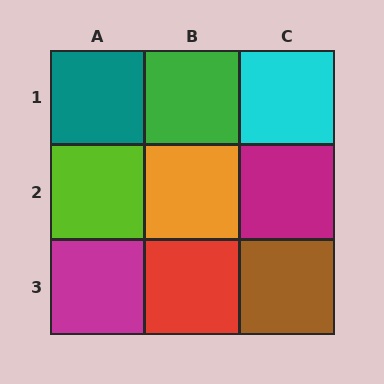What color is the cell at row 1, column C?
Cyan.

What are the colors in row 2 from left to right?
Lime, orange, magenta.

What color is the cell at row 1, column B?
Green.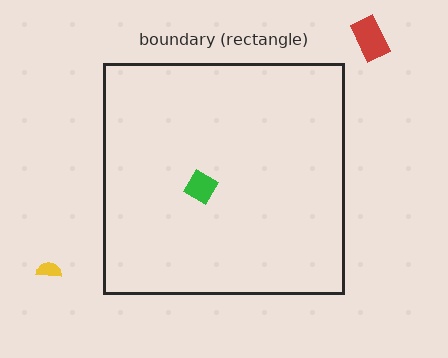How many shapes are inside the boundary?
1 inside, 2 outside.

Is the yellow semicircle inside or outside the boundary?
Outside.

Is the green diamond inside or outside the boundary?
Inside.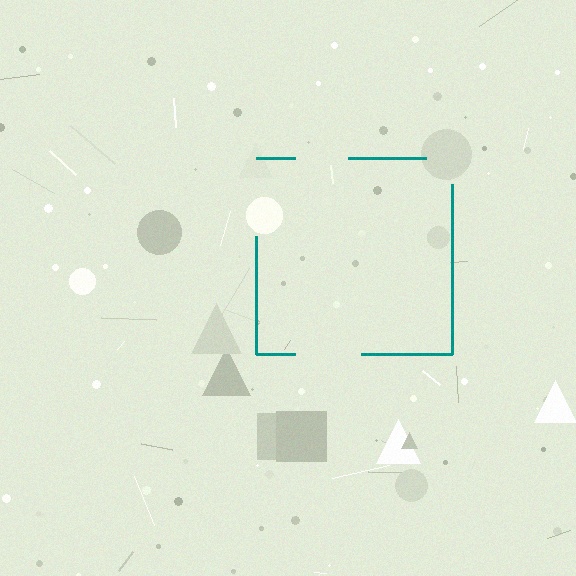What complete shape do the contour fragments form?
The contour fragments form a square.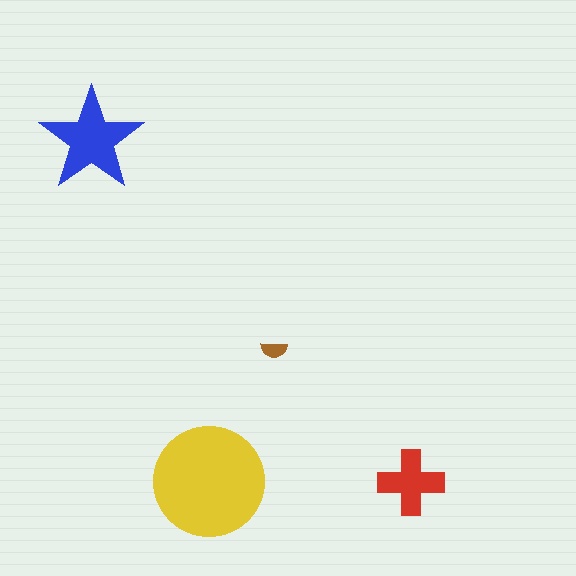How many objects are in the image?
There are 4 objects in the image.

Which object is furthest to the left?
The blue star is leftmost.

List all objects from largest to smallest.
The yellow circle, the blue star, the red cross, the brown semicircle.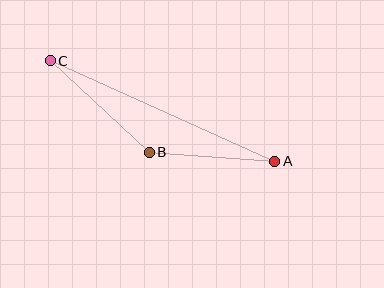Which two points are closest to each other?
Points A and B are closest to each other.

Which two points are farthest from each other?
Points A and C are farthest from each other.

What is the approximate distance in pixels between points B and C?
The distance between B and C is approximately 135 pixels.